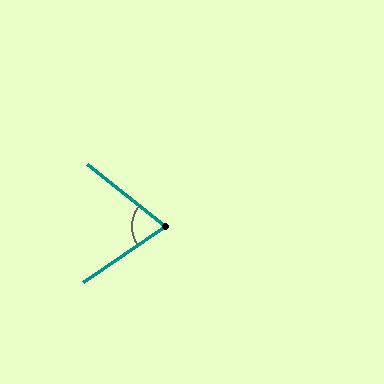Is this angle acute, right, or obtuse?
It is acute.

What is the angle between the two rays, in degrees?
Approximately 73 degrees.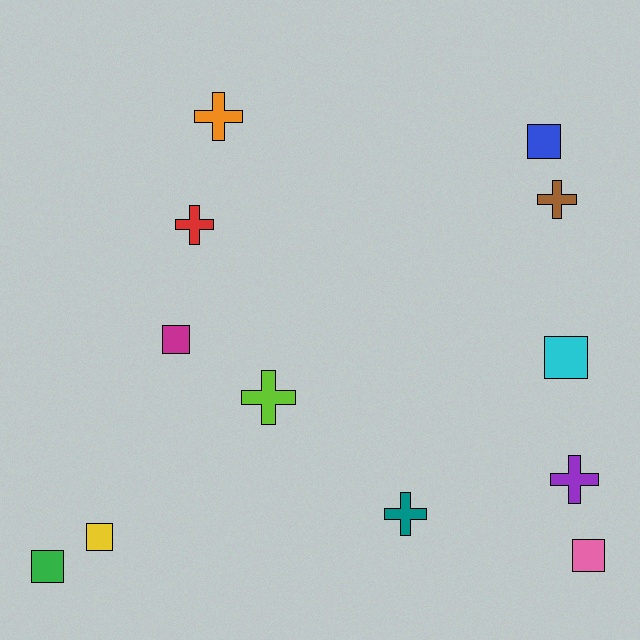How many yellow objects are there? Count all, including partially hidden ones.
There is 1 yellow object.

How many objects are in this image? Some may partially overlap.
There are 12 objects.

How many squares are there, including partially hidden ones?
There are 6 squares.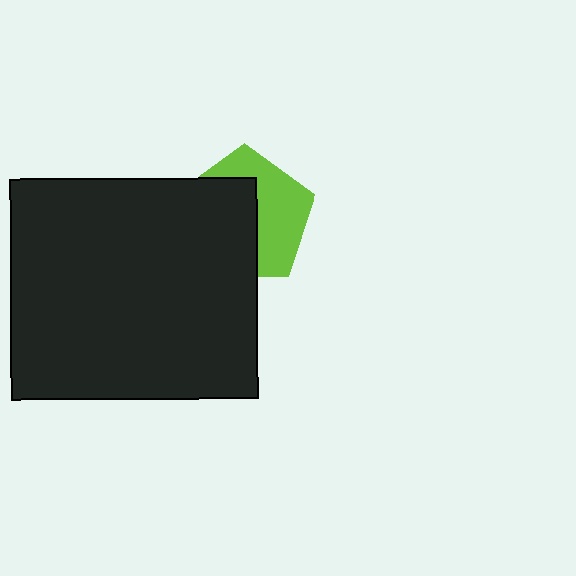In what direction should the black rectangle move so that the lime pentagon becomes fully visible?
The black rectangle should move left. That is the shortest direction to clear the overlap and leave the lime pentagon fully visible.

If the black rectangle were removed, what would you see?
You would see the complete lime pentagon.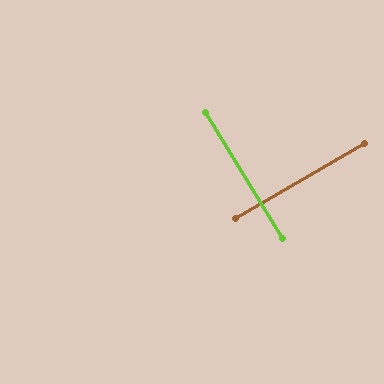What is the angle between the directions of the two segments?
Approximately 89 degrees.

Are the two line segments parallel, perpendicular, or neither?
Perpendicular — they meet at approximately 89°.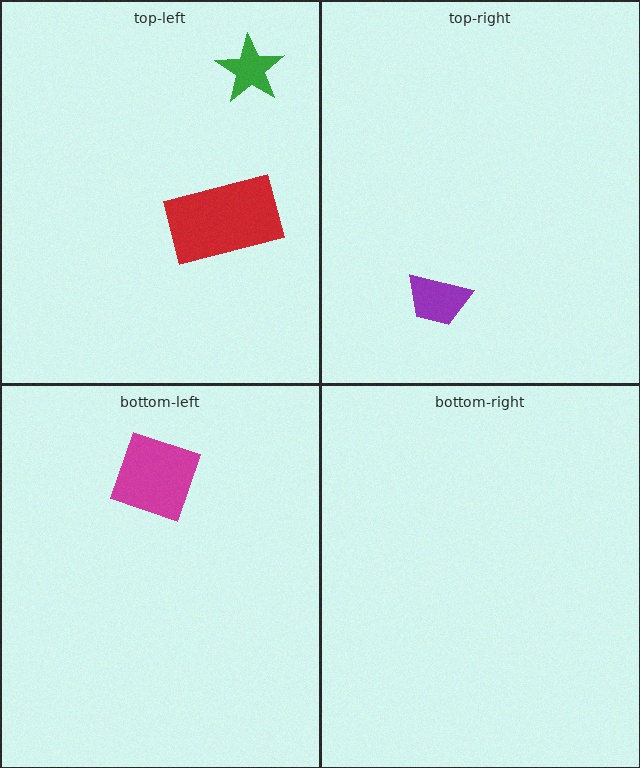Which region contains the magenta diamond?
The bottom-left region.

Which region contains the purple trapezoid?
The top-right region.